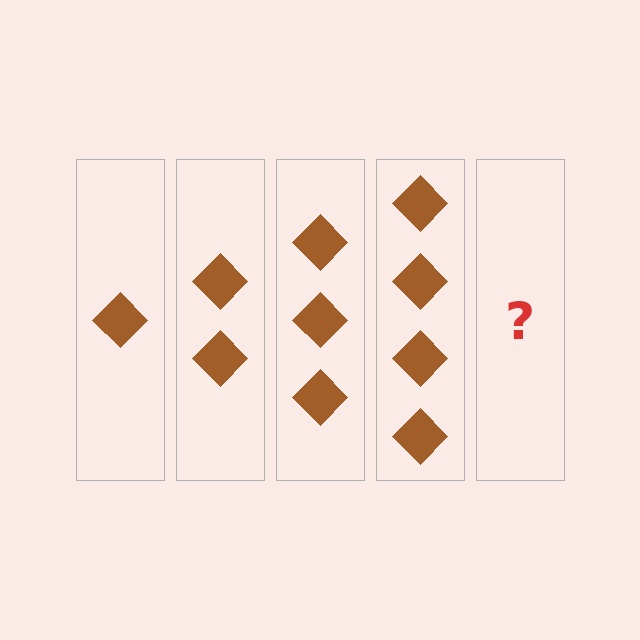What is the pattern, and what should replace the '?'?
The pattern is that each step adds one more diamond. The '?' should be 5 diamonds.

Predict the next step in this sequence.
The next step is 5 diamonds.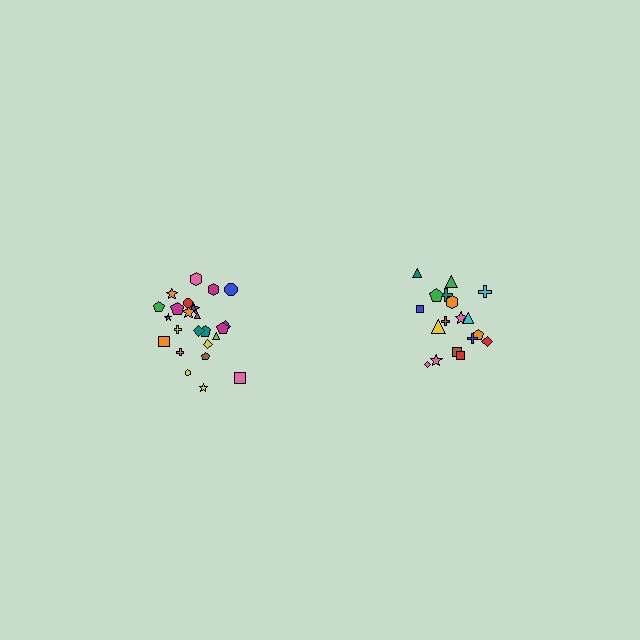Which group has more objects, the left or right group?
The left group.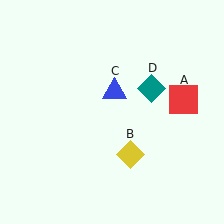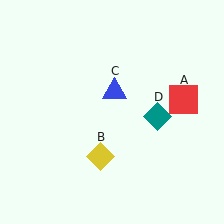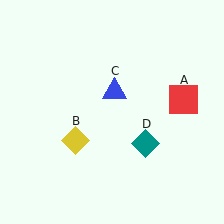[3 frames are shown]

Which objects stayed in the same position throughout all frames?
Red square (object A) and blue triangle (object C) remained stationary.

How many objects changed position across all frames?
2 objects changed position: yellow diamond (object B), teal diamond (object D).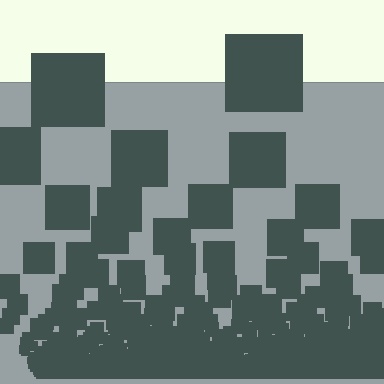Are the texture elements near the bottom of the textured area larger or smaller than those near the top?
Smaller. The gradient is inverted — elements near the bottom are smaller and denser.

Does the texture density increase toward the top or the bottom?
Density increases toward the bottom.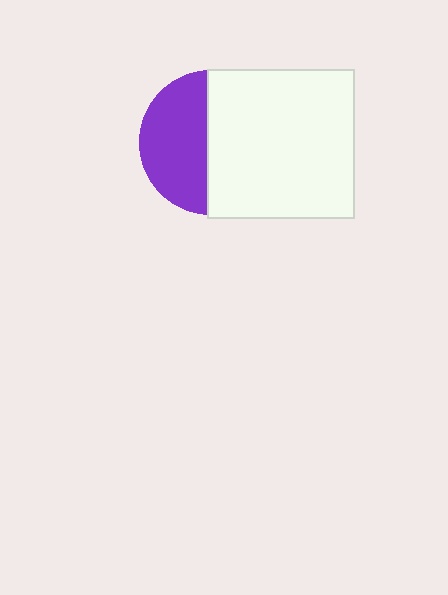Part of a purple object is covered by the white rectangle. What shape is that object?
It is a circle.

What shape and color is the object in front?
The object in front is a white rectangle.